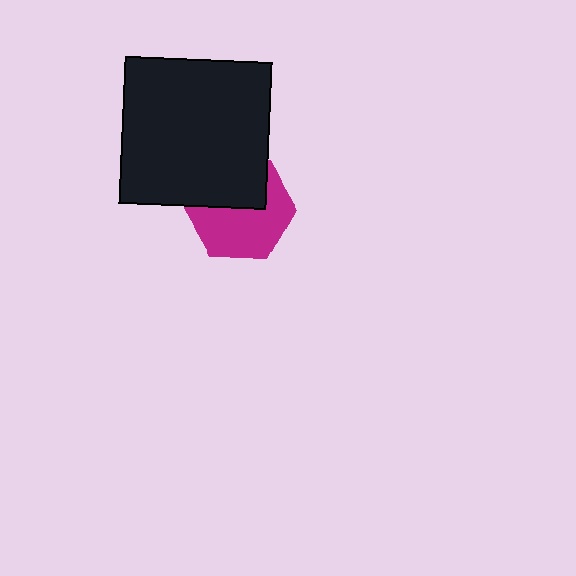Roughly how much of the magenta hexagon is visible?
About half of it is visible (roughly 59%).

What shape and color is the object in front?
The object in front is a black square.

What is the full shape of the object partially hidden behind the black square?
The partially hidden object is a magenta hexagon.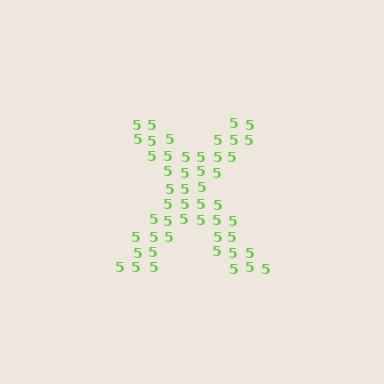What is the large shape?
The large shape is the letter X.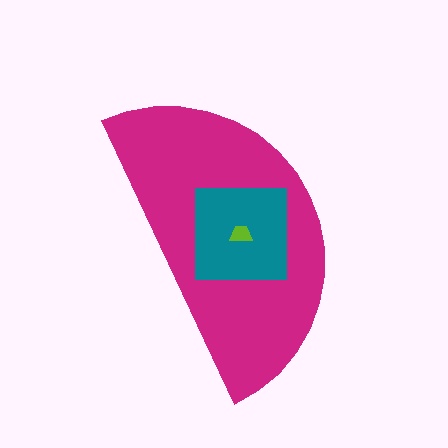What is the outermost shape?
The magenta semicircle.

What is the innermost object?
The lime trapezoid.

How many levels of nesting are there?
3.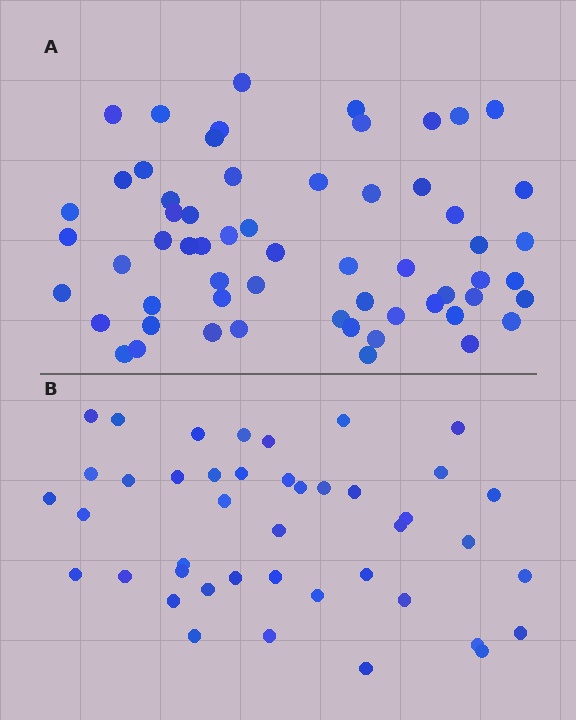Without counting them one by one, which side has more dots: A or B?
Region A (the top region) has more dots.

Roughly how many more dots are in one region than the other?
Region A has approximately 15 more dots than region B.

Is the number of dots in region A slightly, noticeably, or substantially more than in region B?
Region A has noticeably more, but not dramatically so. The ratio is roughly 1.4 to 1.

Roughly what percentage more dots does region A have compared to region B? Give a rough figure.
About 40% more.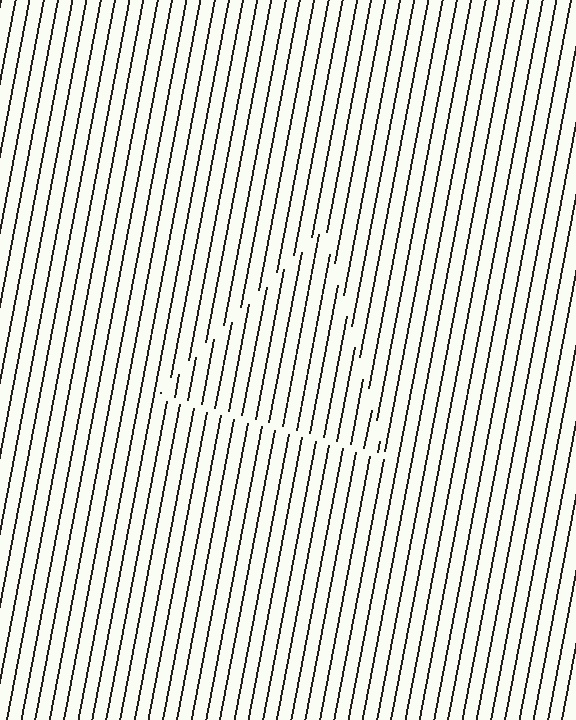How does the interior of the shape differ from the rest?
The interior of the shape contains the same grating, shifted by half a period — the contour is defined by the phase discontinuity where line-ends from the inner and outer gratings abut.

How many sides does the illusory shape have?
3 sides — the line-ends trace a triangle.